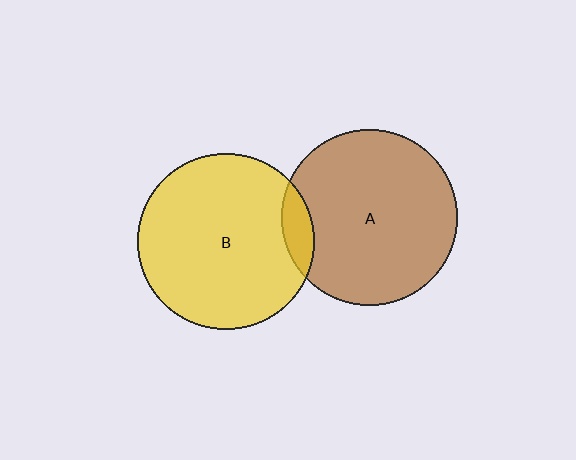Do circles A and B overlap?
Yes.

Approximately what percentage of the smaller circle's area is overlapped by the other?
Approximately 10%.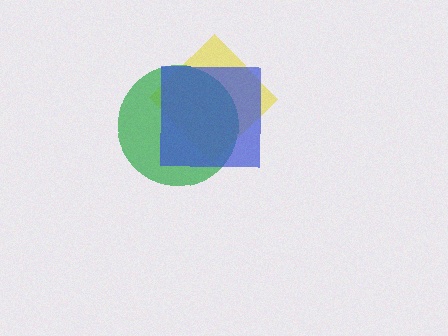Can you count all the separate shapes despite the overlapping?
Yes, there are 3 separate shapes.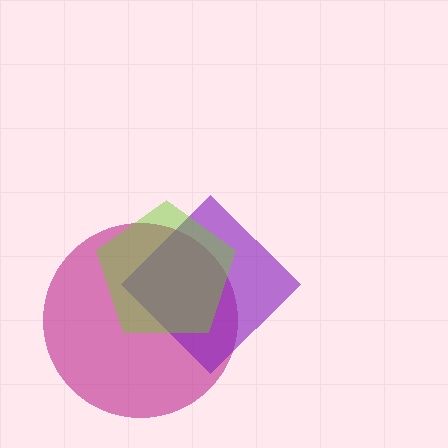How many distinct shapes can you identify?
There are 3 distinct shapes: a magenta circle, a purple diamond, a lime pentagon.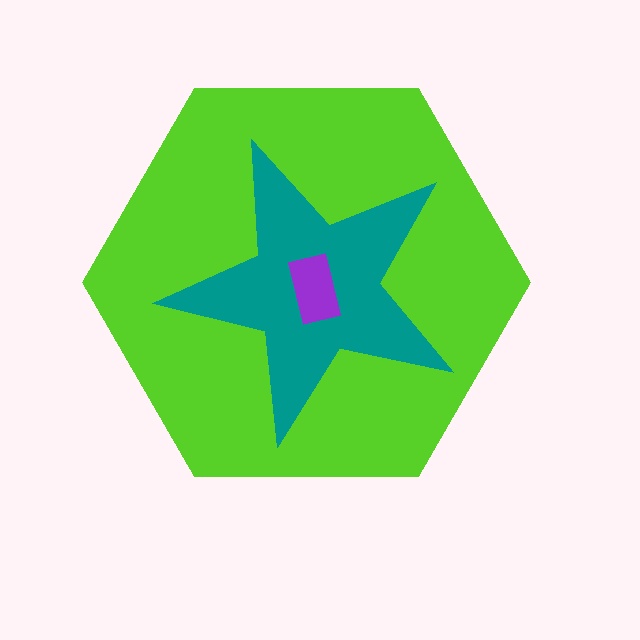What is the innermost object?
The purple rectangle.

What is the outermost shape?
The lime hexagon.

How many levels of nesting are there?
3.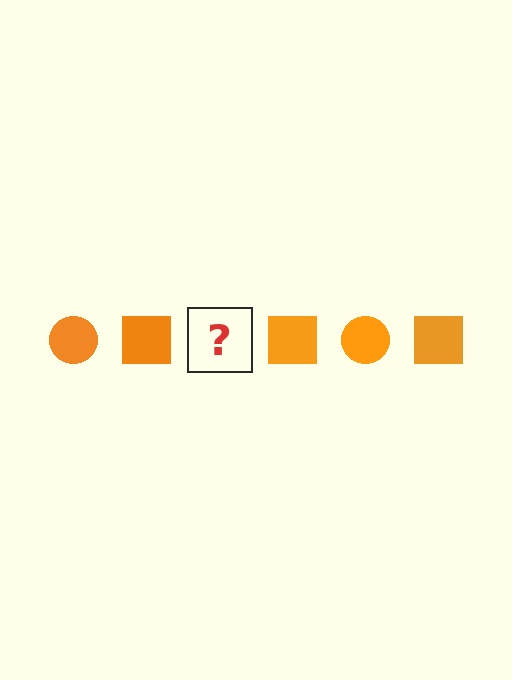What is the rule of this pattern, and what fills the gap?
The rule is that the pattern cycles through circle, square shapes in orange. The gap should be filled with an orange circle.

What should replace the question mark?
The question mark should be replaced with an orange circle.